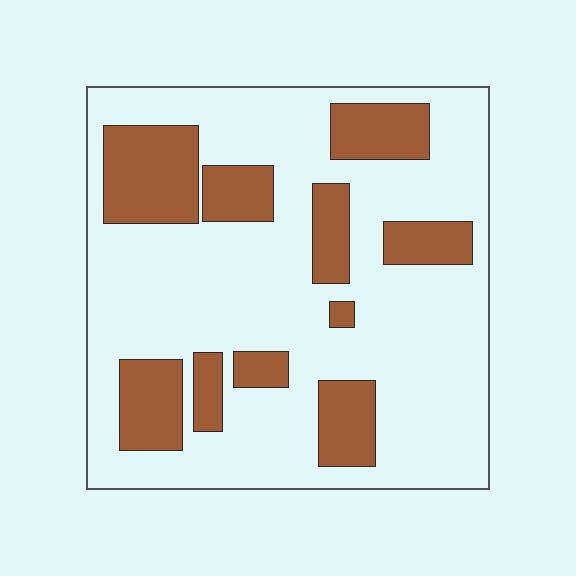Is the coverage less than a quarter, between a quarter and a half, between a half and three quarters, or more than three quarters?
Between a quarter and a half.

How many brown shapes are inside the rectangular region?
10.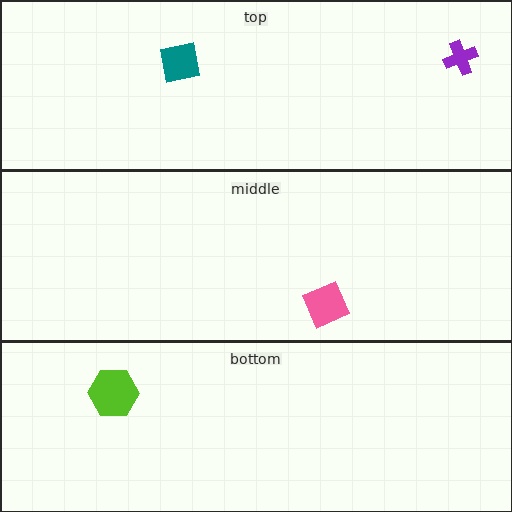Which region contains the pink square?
The middle region.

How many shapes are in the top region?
2.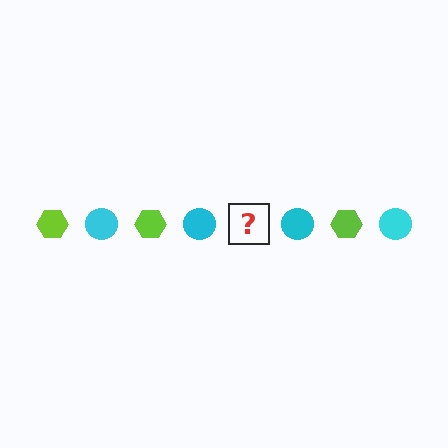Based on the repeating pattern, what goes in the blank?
The blank should be a lime hexagon.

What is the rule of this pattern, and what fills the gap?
The rule is that the pattern alternates between lime hexagon and cyan circle. The gap should be filled with a lime hexagon.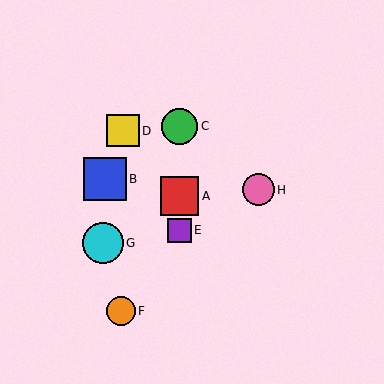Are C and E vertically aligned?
Yes, both are at x≈179.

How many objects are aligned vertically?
3 objects (A, C, E) are aligned vertically.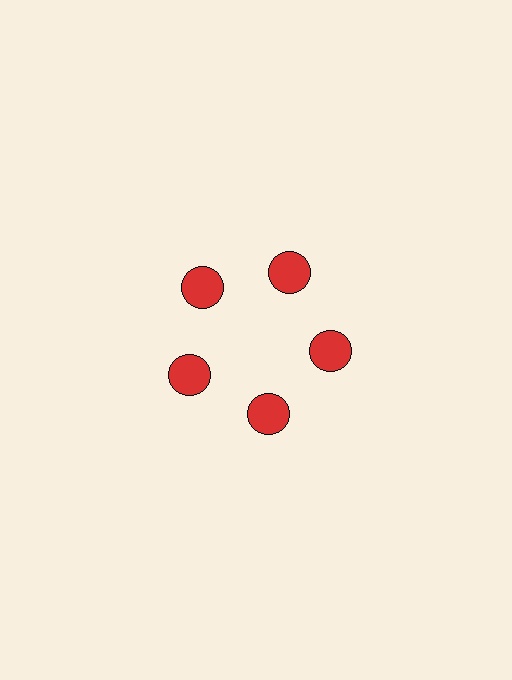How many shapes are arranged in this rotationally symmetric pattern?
There are 5 shapes, arranged in 5 groups of 1.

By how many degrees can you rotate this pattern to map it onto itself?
The pattern maps onto itself every 72 degrees of rotation.